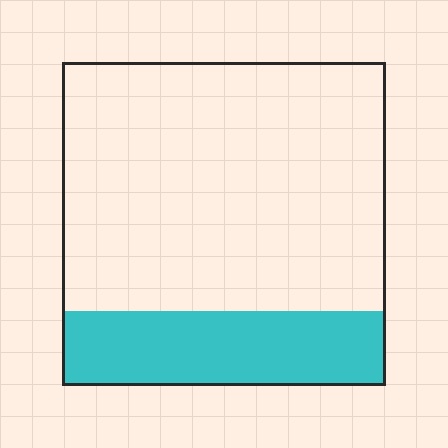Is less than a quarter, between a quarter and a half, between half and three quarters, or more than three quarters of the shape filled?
Less than a quarter.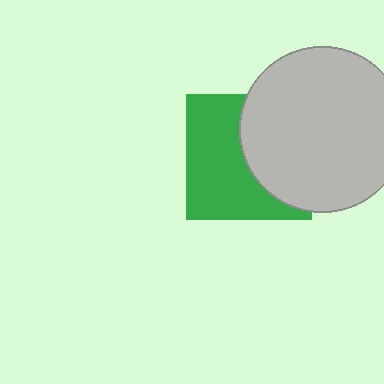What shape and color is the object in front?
The object in front is a light gray circle.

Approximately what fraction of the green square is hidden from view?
Roughly 45% of the green square is hidden behind the light gray circle.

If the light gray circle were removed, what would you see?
You would see the complete green square.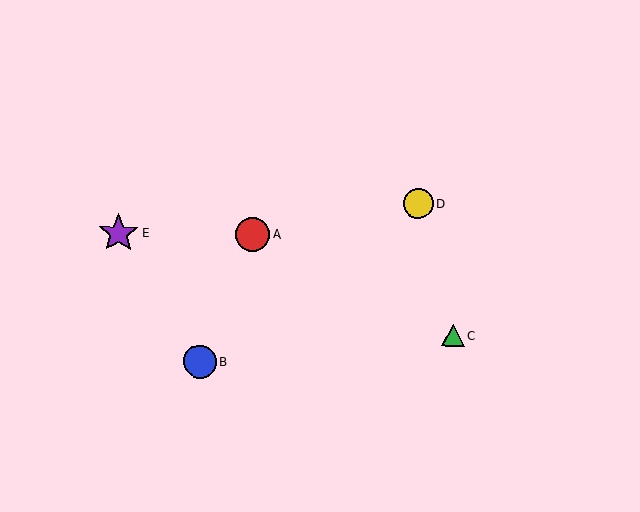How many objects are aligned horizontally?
2 objects (A, E) are aligned horizontally.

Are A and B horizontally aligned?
No, A is at y≈235 and B is at y≈362.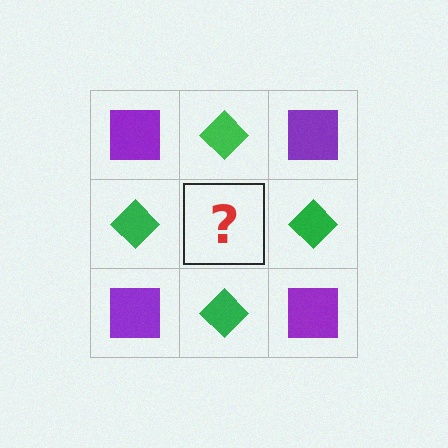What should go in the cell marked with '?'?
The missing cell should contain a purple square.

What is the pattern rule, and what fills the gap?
The rule is that it alternates purple square and green diamond in a checkerboard pattern. The gap should be filled with a purple square.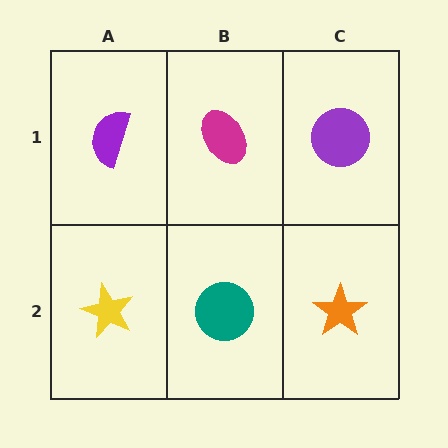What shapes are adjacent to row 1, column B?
A teal circle (row 2, column B), a purple semicircle (row 1, column A), a purple circle (row 1, column C).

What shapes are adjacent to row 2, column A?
A purple semicircle (row 1, column A), a teal circle (row 2, column B).